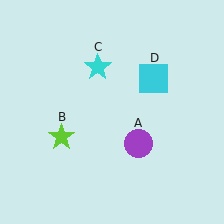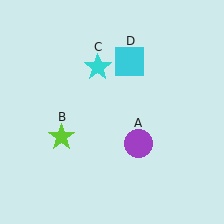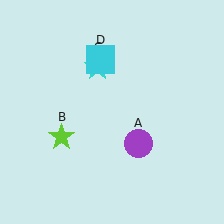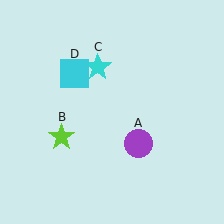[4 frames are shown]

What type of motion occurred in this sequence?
The cyan square (object D) rotated counterclockwise around the center of the scene.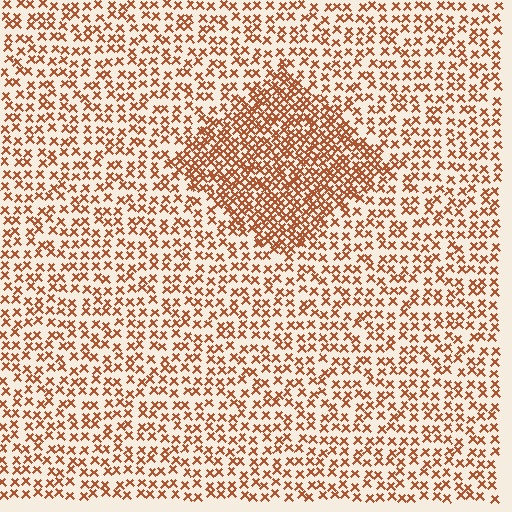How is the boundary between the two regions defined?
The boundary is defined by a change in element density (approximately 2.0x ratio). All elements are the same color, size, and shape.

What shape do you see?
I see a diamond.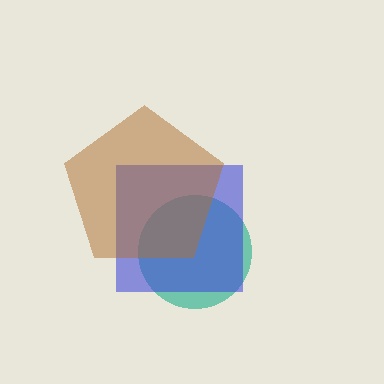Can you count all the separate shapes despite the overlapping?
Yes, there are 3 separate shapes.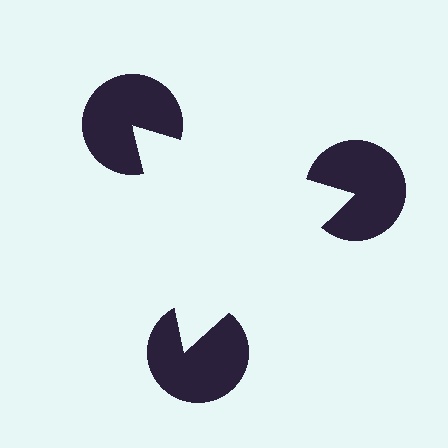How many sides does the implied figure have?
3 sides.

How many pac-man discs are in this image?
There are 3 — one at each vertex of the illusory triangle.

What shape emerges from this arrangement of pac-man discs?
An illusory triangle — its edges are inferred from the aligned wedge cuts in the pac-man discs, not physically drawn.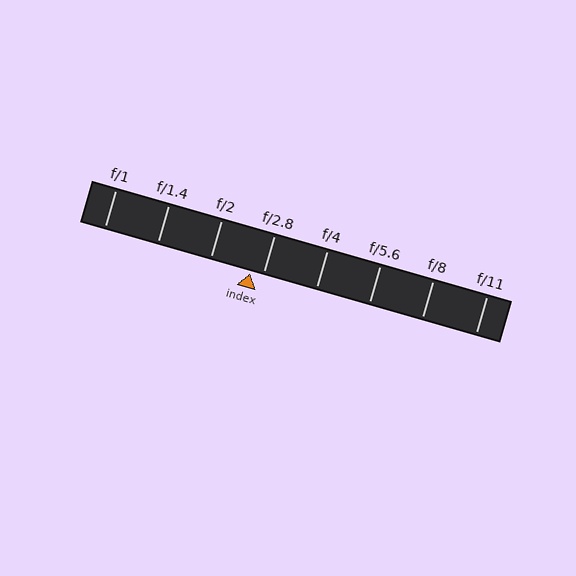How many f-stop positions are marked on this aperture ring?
There are 8 f-stop positions marked.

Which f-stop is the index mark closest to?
The index mark is closest to f/2.8.